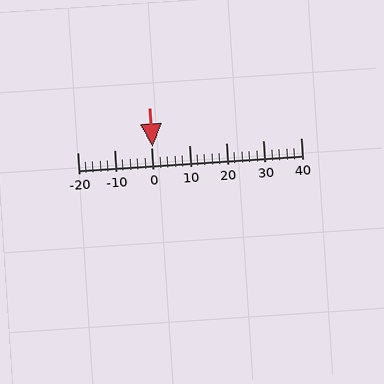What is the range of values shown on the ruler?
The ruler shows values from -20 to 40.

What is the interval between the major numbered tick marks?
The major tick marks are spaced 10 units apart.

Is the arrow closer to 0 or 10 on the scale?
The arrow is closer to 0.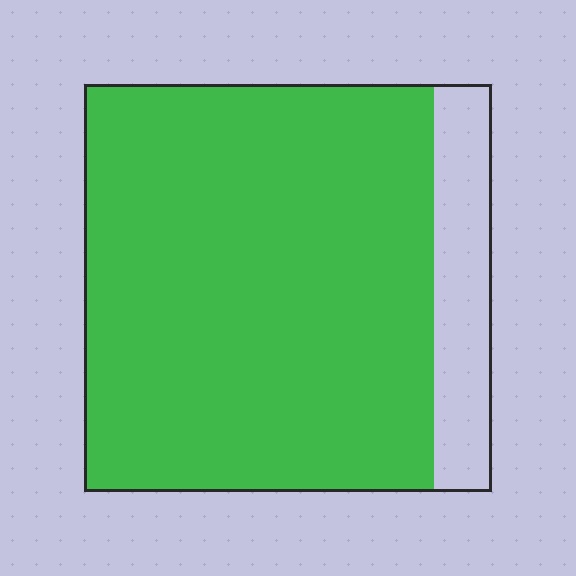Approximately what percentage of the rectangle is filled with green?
Approximately 85%.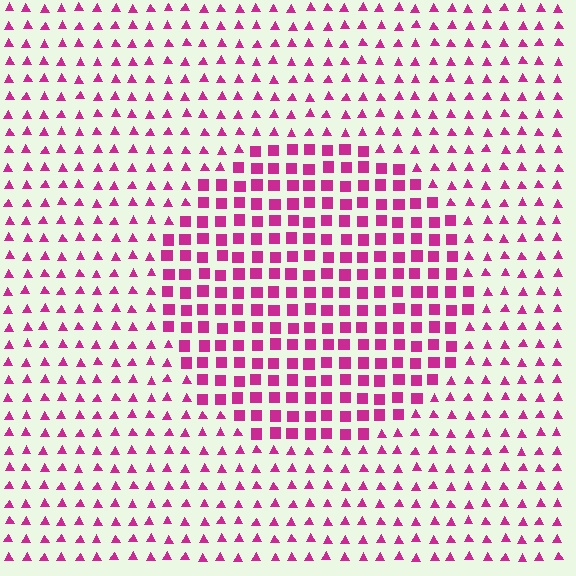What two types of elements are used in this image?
The image uses squares inside the circle region and triangles outside it.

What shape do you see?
I see a circle.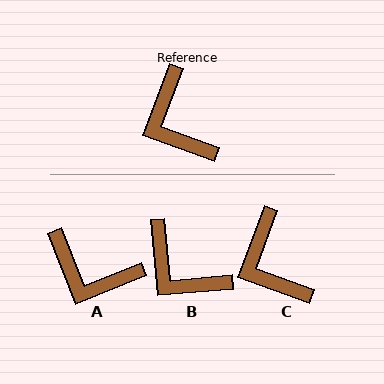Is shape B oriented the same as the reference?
No, it is off by about 25 degrees.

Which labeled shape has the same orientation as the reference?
C.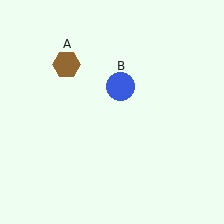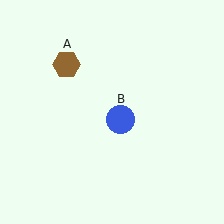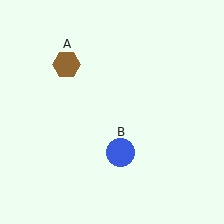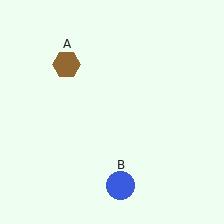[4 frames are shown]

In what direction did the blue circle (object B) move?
The blue circle (object B) moved down.